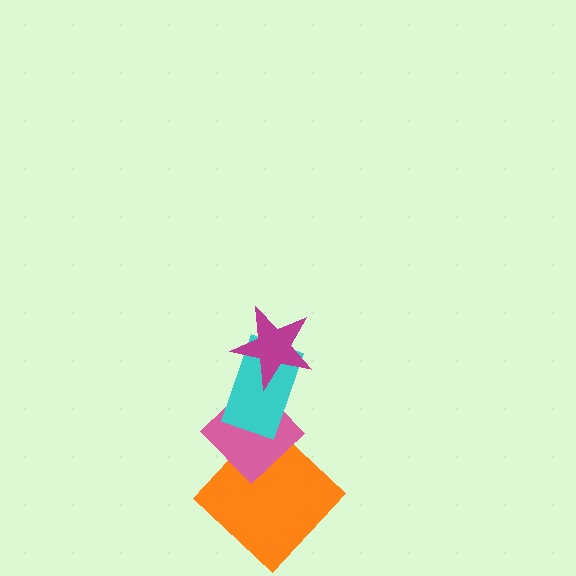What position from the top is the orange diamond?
The orange diamond is 4th from the top.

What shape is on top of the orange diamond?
The pink diamond is on top of the orange diamond.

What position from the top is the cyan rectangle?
The cyan rectangle is 2nd from the top.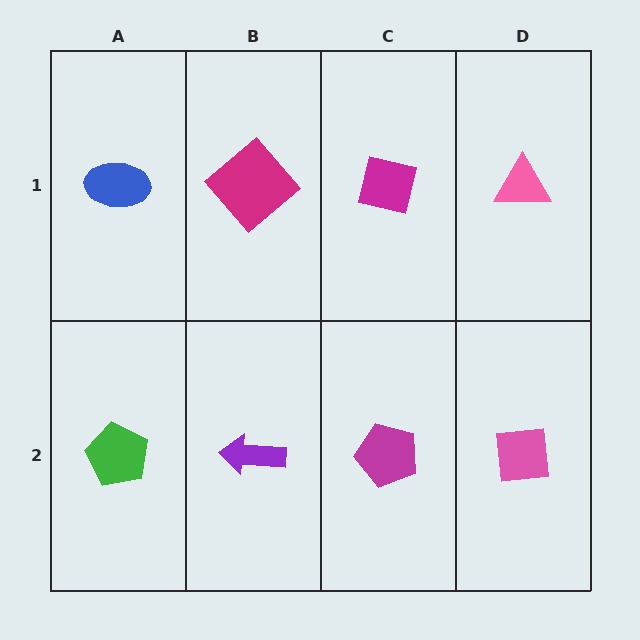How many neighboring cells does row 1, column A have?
2.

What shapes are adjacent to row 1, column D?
A pink square (row 2, column D), a magenta square (row 1, column C).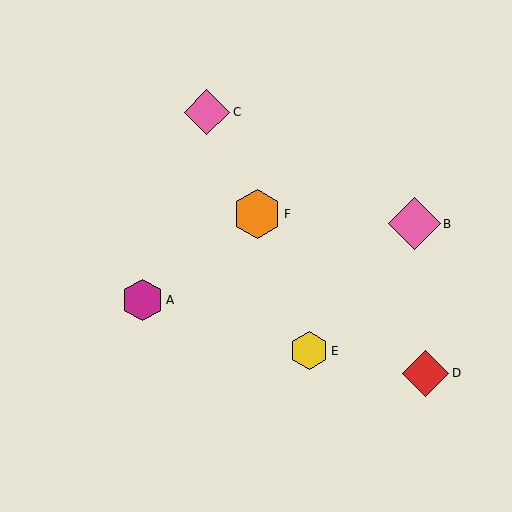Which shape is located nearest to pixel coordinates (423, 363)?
The red diamond (labeled D) at (426, 373) is nearest to that location.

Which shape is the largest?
The pink diamond (labeled B) is the largest.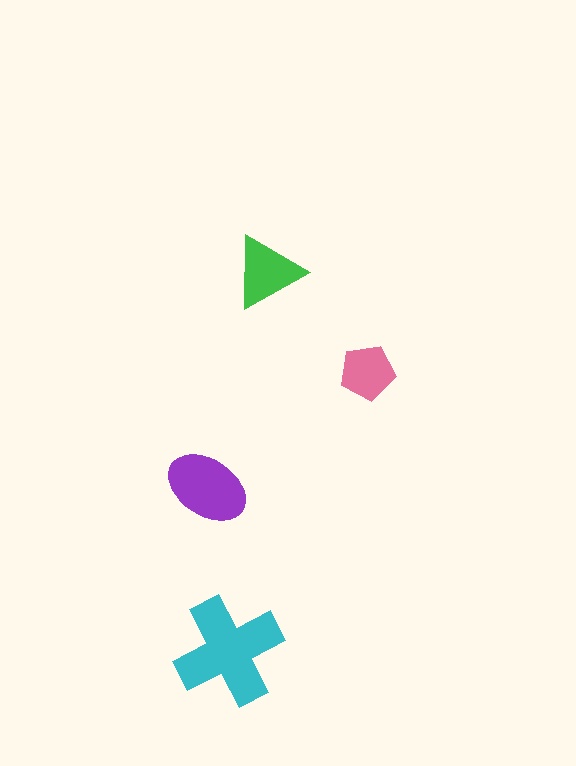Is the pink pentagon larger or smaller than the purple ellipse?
Smaller.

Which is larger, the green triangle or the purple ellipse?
The purple ellipse.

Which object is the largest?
The cyan cross.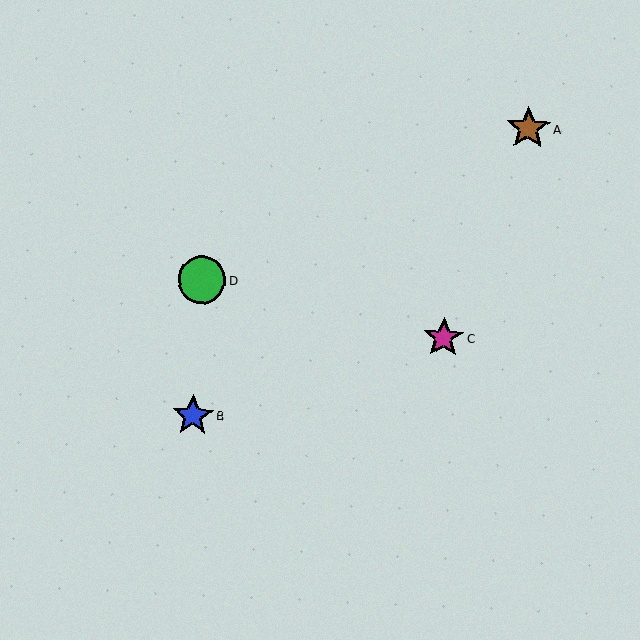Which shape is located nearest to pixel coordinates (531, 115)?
The brown star (labeled A) at (528, 128) is nearest to that location.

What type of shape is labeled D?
Shape D is a green circle.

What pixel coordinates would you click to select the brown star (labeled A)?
Click at (528, 128) to select the brown star A.